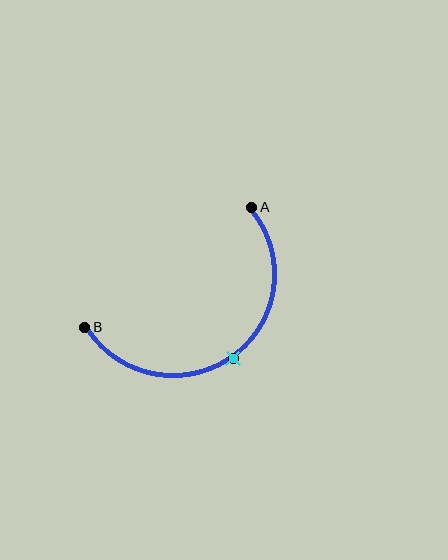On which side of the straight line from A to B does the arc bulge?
The arc bulges below and to the right of the straight line connecting A and B.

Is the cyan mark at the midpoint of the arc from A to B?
Yes. The cyan mark lies on the arc at equal arc-length from both A and B — it is the arc midpoint.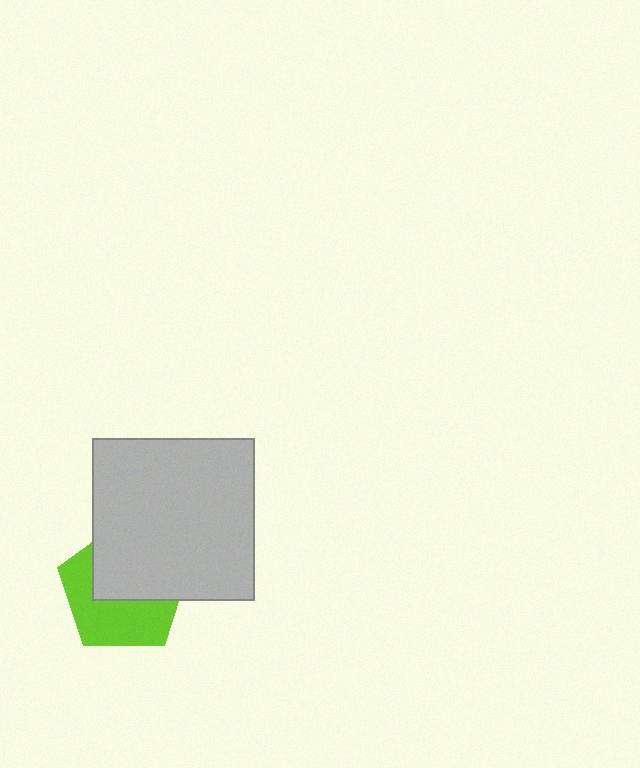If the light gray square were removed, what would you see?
You would see the complete lime pentagon.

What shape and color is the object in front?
The object in front is a light gray square.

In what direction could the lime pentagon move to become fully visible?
The lime pentagon could move down. That would shift it out from behind the light gray square entirely.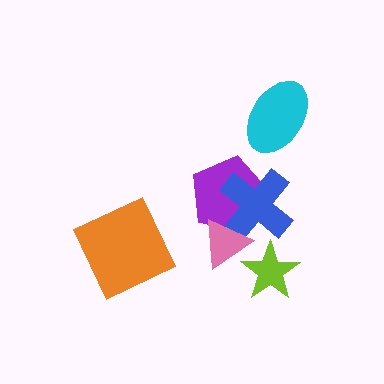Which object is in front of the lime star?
The pink triangle is in front of the lime star.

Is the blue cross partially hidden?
Yes, it is partially covered by another shape.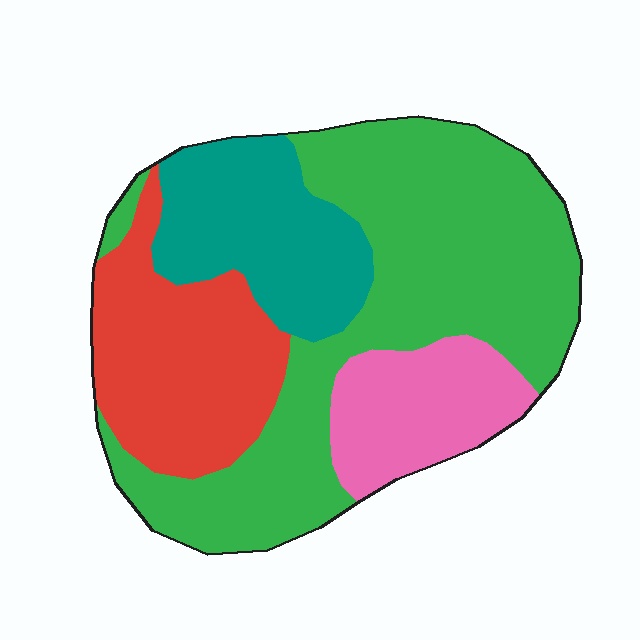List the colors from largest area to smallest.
From largest to smallest: green, red, teal, pink.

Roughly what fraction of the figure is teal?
Teal takes up less than a quarter of the figure.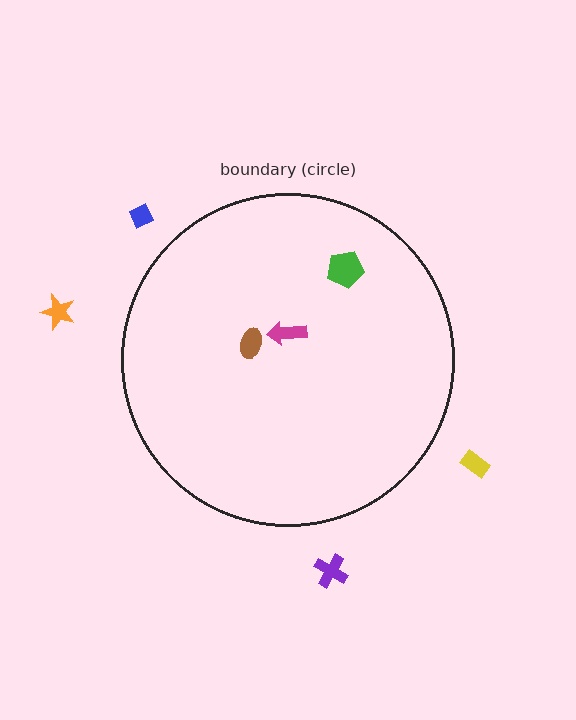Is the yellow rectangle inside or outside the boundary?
Outside.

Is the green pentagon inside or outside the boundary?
Inside.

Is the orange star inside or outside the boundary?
Outside.